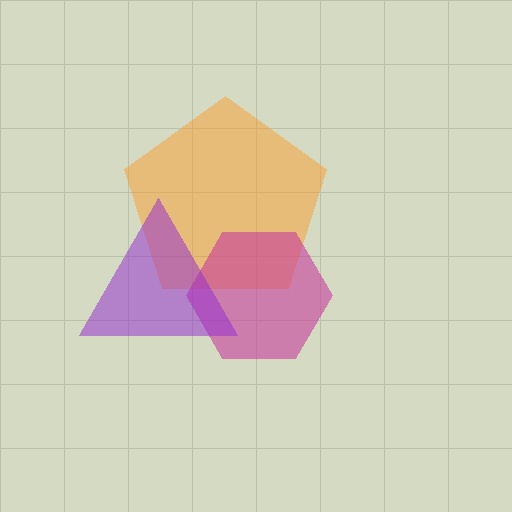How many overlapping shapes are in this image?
There are 3 overlapping shapes in the image.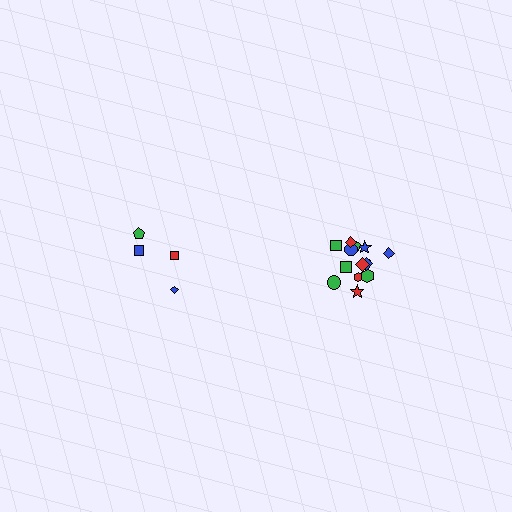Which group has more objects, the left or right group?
The right group.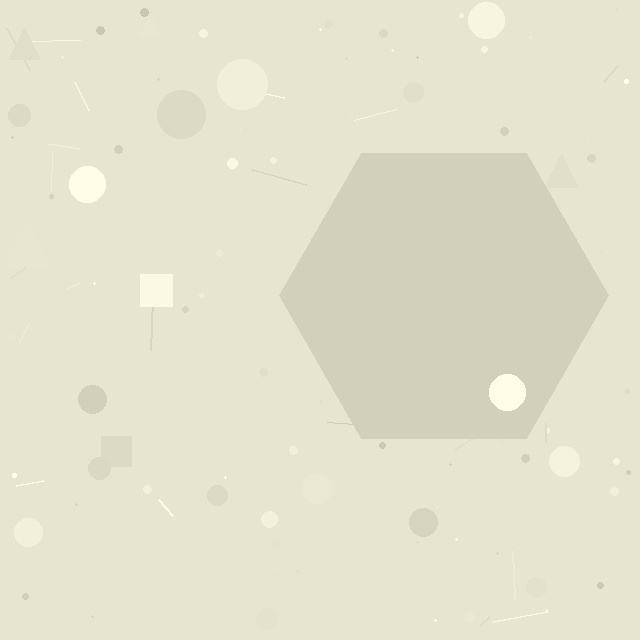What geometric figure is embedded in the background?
A hexagon is embedded in the background.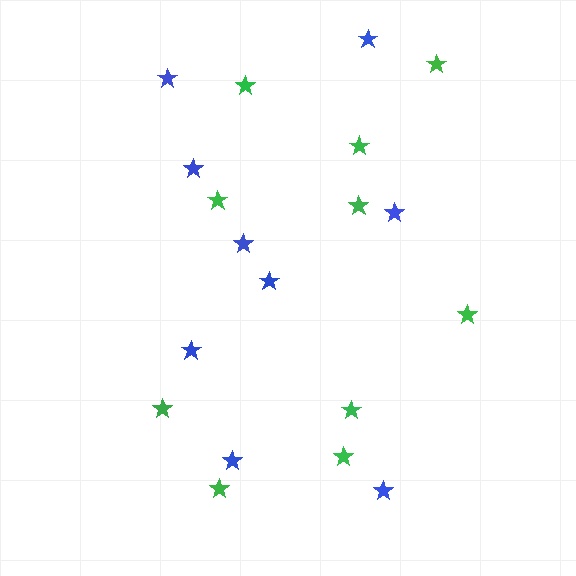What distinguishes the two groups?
There are 2 groups: one group of green stars (10) and one group of blue stars (9).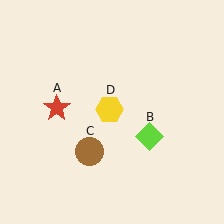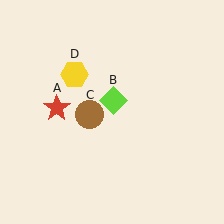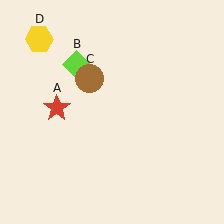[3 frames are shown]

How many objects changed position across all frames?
3 objects changed position: lime diamond (object B), brown circle (object C), yellow hexagon (object D).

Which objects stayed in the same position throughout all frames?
Red star (object A) remained stationary.